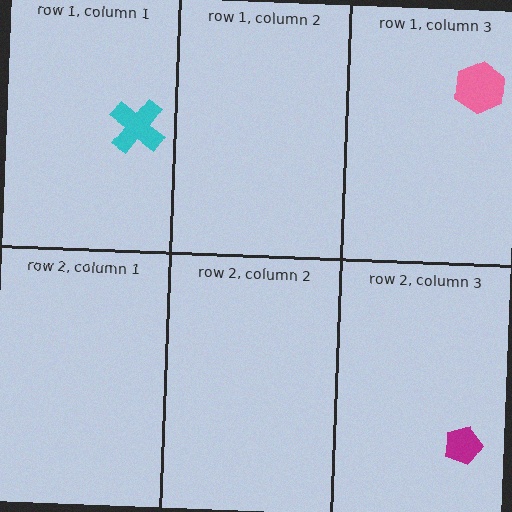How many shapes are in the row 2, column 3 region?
1.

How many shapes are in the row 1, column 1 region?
1.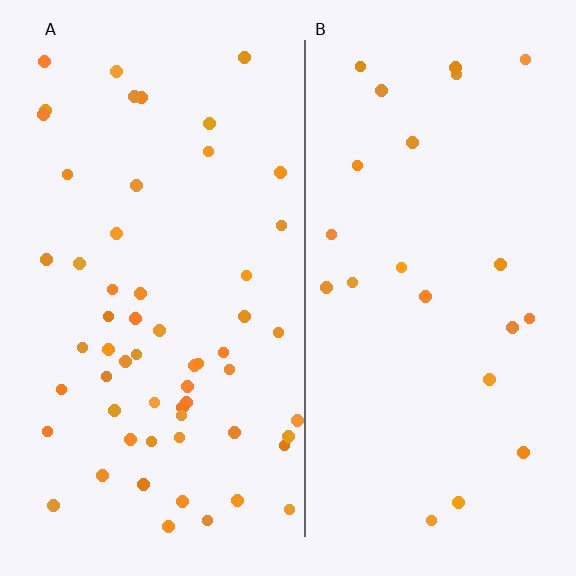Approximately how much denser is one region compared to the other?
Approximately 2.6× — region A over region B.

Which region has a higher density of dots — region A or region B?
A (the left).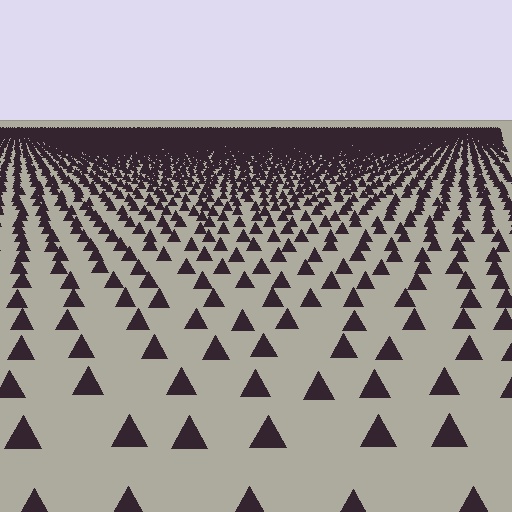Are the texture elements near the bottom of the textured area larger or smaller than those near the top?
Larger. Near the bottom, elements are closer to the viewer and appear at a bigger on-screen size.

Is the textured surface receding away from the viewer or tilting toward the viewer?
The surface is receding away from the viewer. Texture elements get smaller and denser toward the top.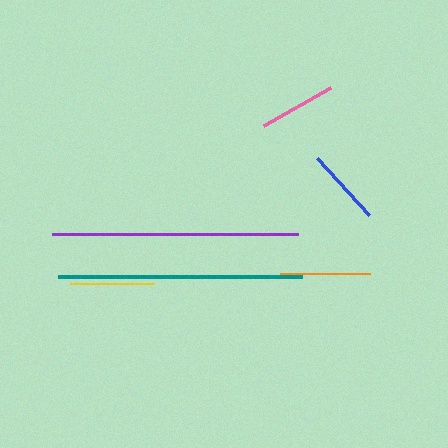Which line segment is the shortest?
The pink line is the shortest at approximately 77 pixels.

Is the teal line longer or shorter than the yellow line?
The teal line is longer than the yellow line.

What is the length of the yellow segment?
The yellow segment is approximately 84 pixels long.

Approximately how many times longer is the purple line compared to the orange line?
The purple line is approximately 2.7 times the length of the orange line.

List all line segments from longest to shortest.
From longest to shortest: purple, teal, orange, yellow, blue, pink.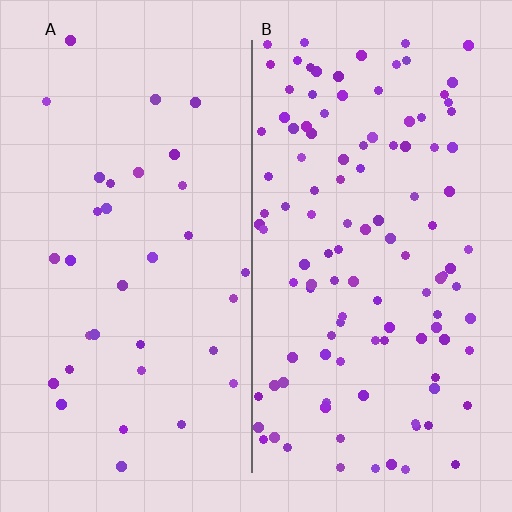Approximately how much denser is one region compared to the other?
Approximately 3.4× — region B over region A.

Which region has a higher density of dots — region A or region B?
B (the right).